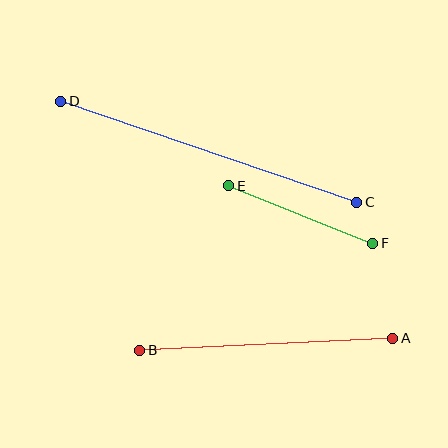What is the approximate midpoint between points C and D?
The midpoint is at approximately (209, 152) pixels.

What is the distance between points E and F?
The distance is approximately 155 pixels.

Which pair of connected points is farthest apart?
Points C and D are farthest apart.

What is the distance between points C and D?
The distance is approximately 313 pixels.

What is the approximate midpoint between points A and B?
The midpoint is at approximately (266, 344) pixels.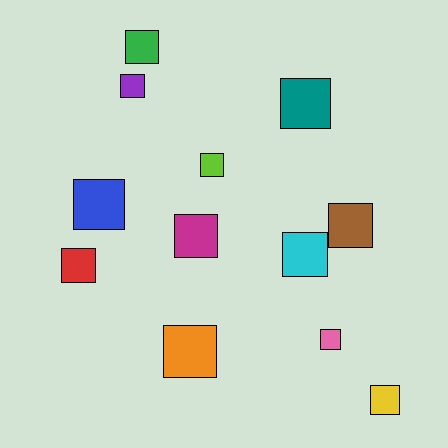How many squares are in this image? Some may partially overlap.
There are 12 squares.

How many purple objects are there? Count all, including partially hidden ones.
There is 1 purple object.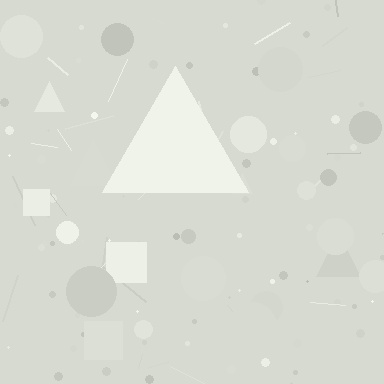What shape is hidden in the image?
A triangle is hidden in the image.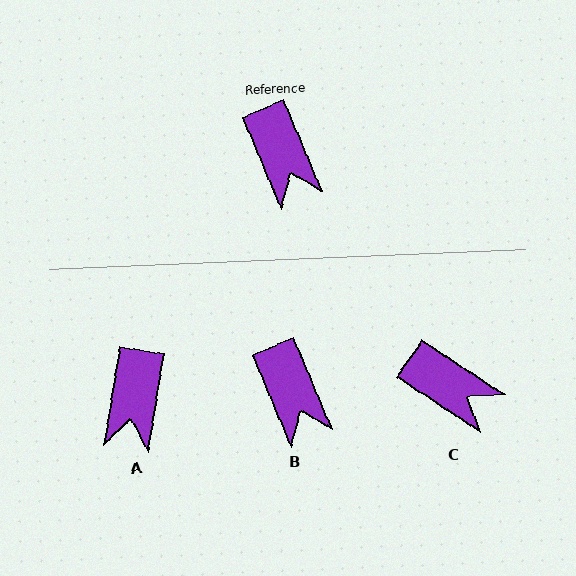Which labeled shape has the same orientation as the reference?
B.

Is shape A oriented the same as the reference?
No, it is off by about 32 degrees.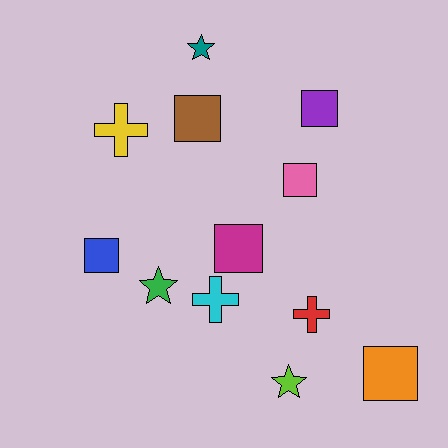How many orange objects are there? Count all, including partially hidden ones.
There is 1 orange object.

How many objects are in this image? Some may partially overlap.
There are 12 objects.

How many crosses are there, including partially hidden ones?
There are 3 crosses.